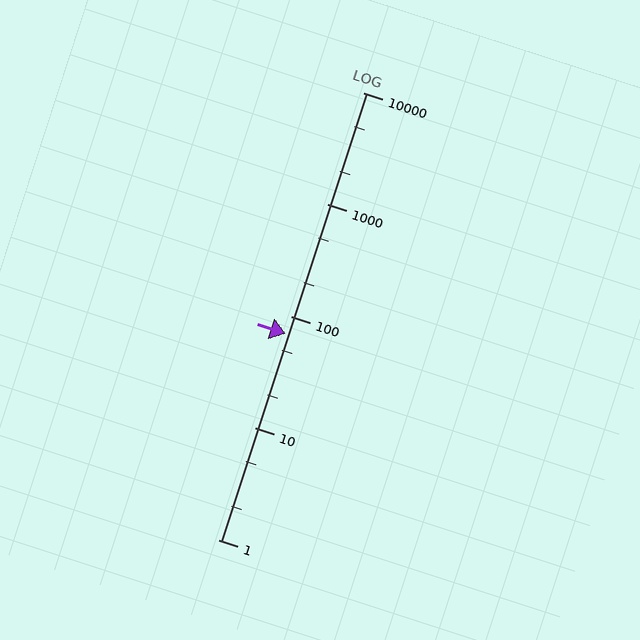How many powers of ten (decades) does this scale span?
The scale spans 4 decades, from 1 to 10000.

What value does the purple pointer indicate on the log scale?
The pointer indicates approximately 70.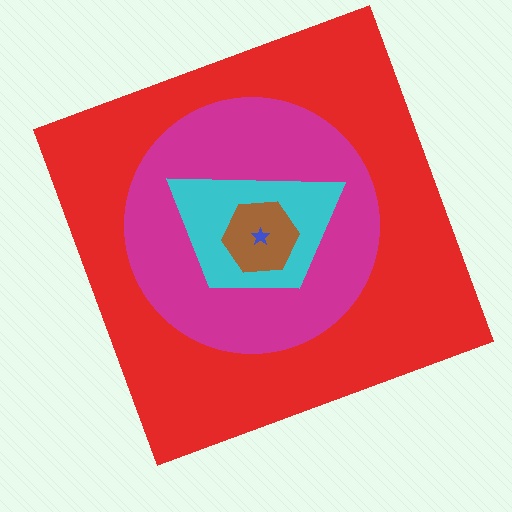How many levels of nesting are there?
5.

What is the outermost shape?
The red square.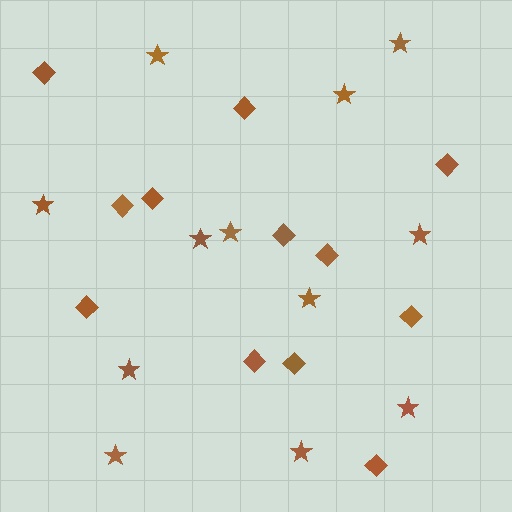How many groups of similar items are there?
There are 2 groups: one group of diamonds (12) and one group of stars (12).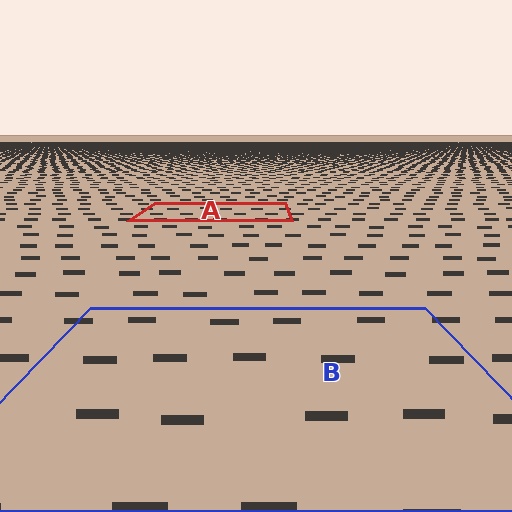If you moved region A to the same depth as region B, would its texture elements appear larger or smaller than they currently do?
They would appear larger. At a closer depth, the same texture elements are projected at a bigger on-screen size.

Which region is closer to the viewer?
Region B is closer. The texture elements there are larger and more spread out.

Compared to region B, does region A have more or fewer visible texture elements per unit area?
Region A has more texture elements per unit area — they are packed more densely because it is farther away.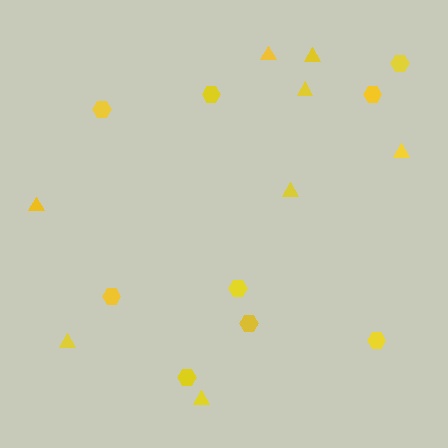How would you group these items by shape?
There are 2 groups: one group of hexagons (9) and one group of triangles (8).